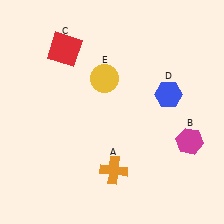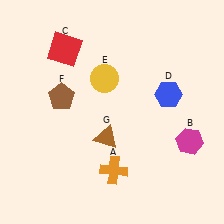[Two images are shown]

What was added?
A brown pentagon (F), a brown triangle (G) were added in Image 2.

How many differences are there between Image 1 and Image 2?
There are 2 differences between the two images.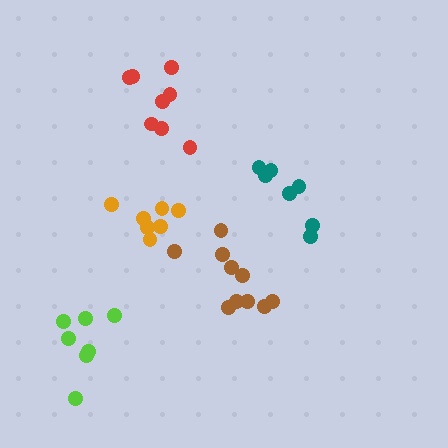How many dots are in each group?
Group 1: 7 dots, Group 2: 7 dots, Group 3: 10 dots, Group 4: 8 dots, Group 5: 7 dots (39 total).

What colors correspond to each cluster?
The clusters are colored: teal, orange, brown, red, lime.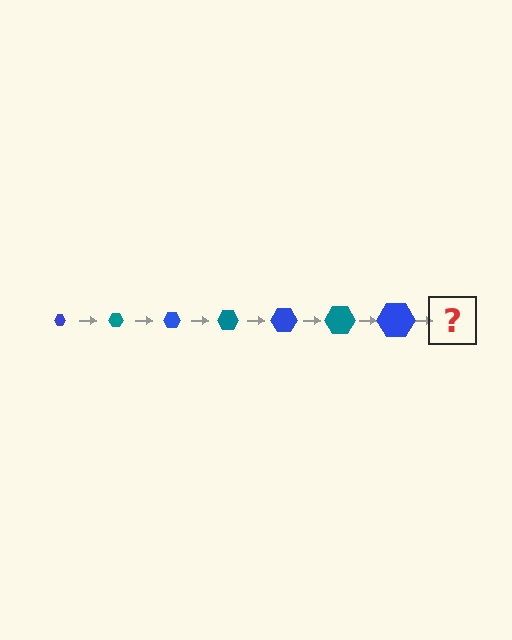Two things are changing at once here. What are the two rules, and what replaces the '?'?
The two rules are that the hexagon grows larger each step and the color cycles through blue and teal. The '?' should be a teal hexagon, larger than the previous one.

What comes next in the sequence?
The next element should be a teal hexagon, larger than the previous one.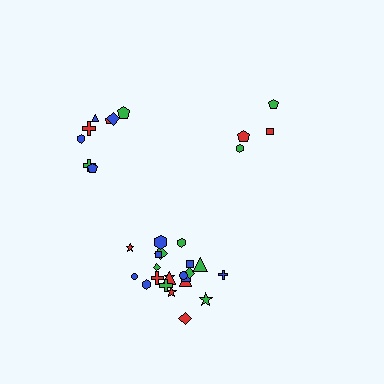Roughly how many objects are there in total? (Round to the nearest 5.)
Roughly 35 objects in total.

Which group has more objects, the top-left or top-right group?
The top-left group.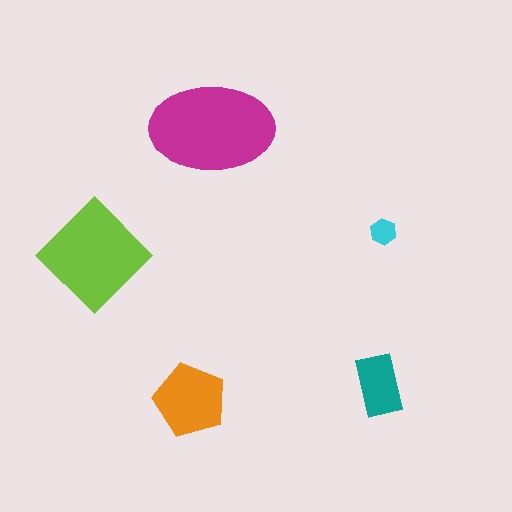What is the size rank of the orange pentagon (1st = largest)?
3rd.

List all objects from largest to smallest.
The magenta ellipse, the lime diamond, the orange pentagon, the teal rectangle, the cyan hexagon.